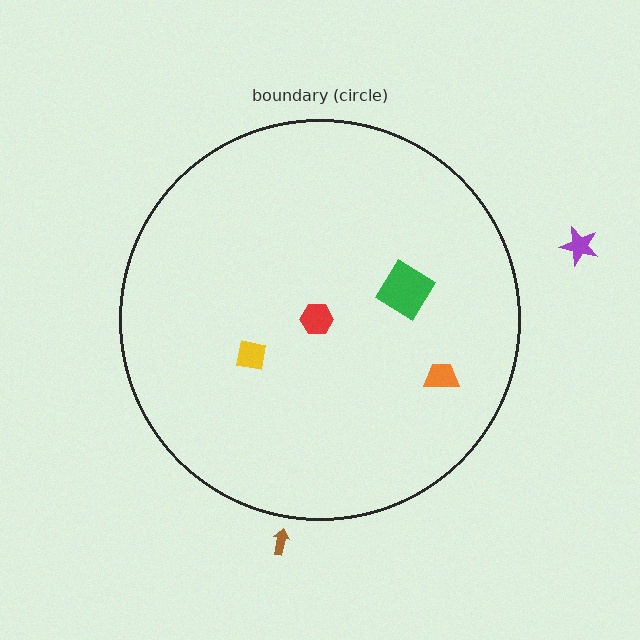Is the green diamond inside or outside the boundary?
Inside.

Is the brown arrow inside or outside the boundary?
Outside.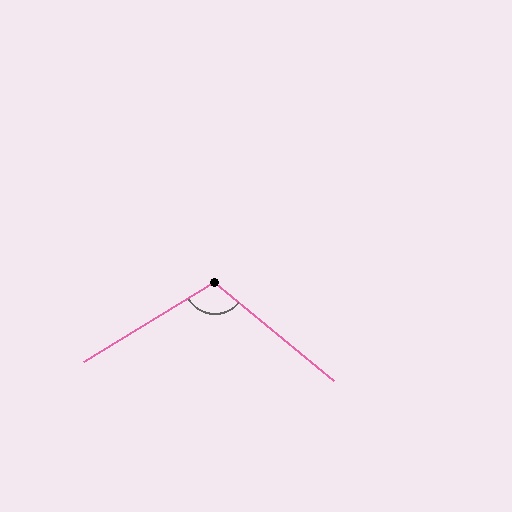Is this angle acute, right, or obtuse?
It is obtuse.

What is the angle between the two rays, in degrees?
Approximately 109 degrees.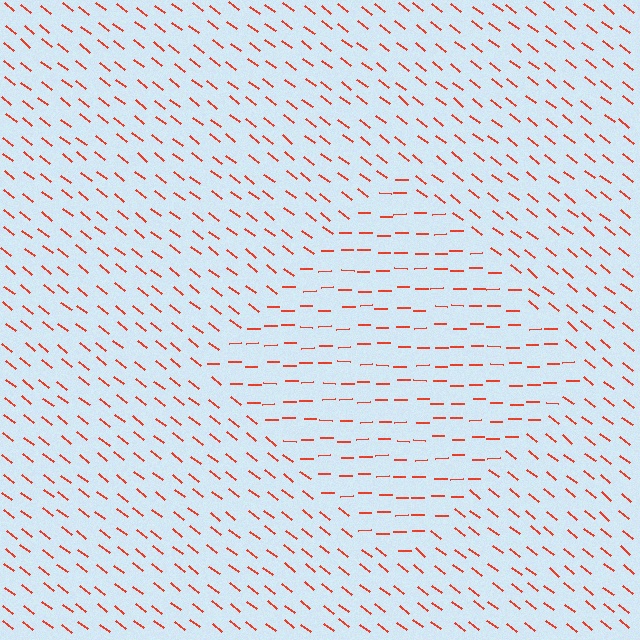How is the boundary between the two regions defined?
The boundary is defined purely by a change in line orientation (approximately 39 degrees difference). All lines are the same color and thickness.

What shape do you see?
I see a diamond.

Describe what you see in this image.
The image is filled with small red line segments. A diamond region in the image has lines oriented differently from the surrounding lines, creating a visible texture boundary.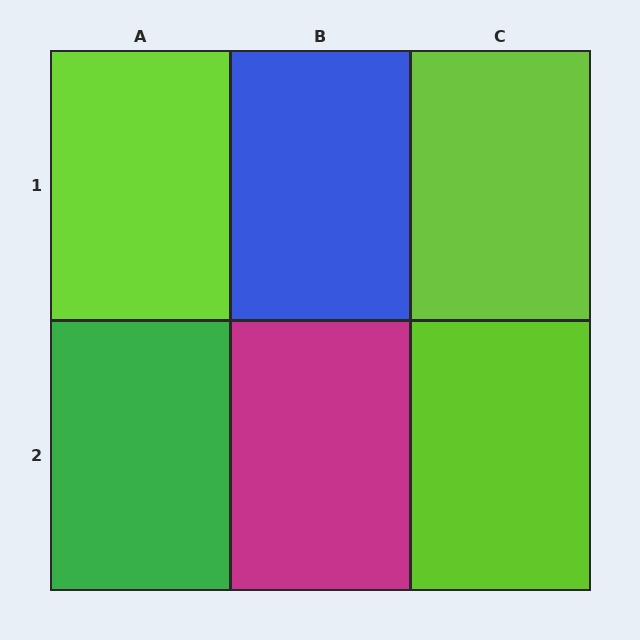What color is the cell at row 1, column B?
Blue.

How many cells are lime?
3 cells are lime.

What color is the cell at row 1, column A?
Lime.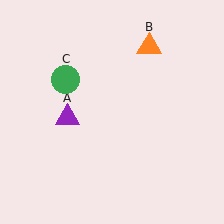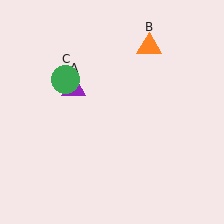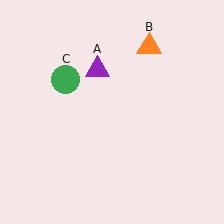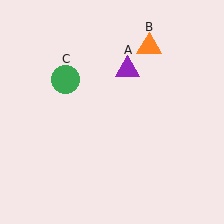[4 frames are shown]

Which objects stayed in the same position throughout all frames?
Orange triangle (object B) and green circle (object C) remained stationary.